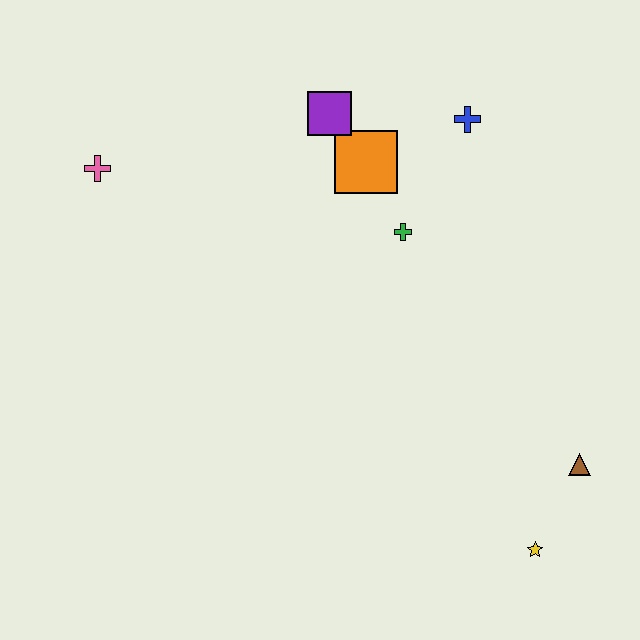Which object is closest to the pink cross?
The purple square is closest to the pink cross.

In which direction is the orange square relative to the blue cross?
The orange square is to the left of the blue cross.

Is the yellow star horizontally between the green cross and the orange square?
No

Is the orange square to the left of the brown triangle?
Yes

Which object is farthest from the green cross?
The yellow star is farthest from the green cross.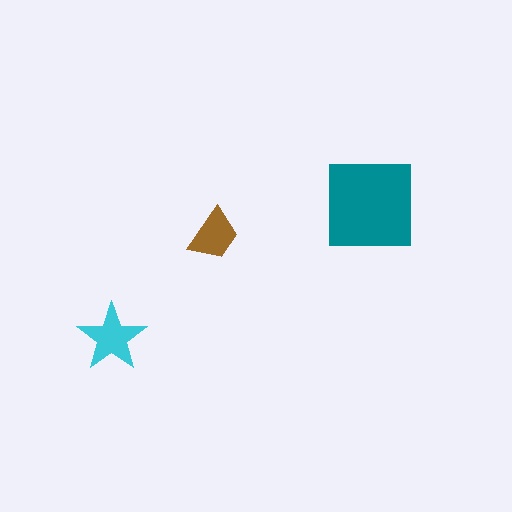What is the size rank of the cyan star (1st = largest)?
2nd.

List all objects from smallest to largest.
The brown trapezoid, the cyan star, the teal square.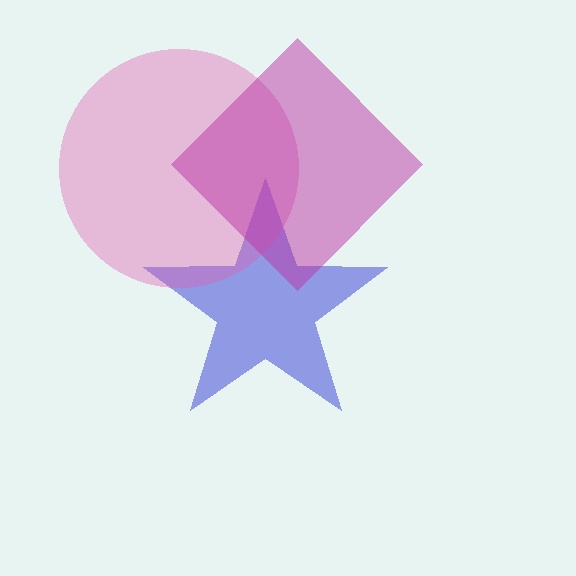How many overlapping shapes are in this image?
There are 3 overlapping shapes in the image.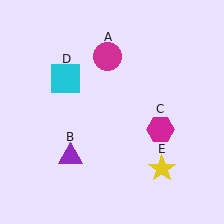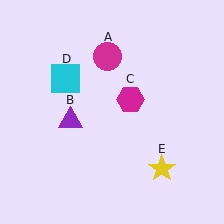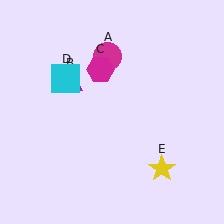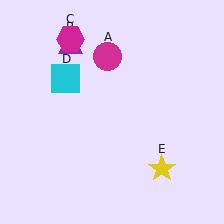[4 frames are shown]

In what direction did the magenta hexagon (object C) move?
The magenta hexagon (object C) moved up and to the left.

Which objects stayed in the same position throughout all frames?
Magenta circle (object A) and cyan square (object D) and yellow star (object E) remained stationary.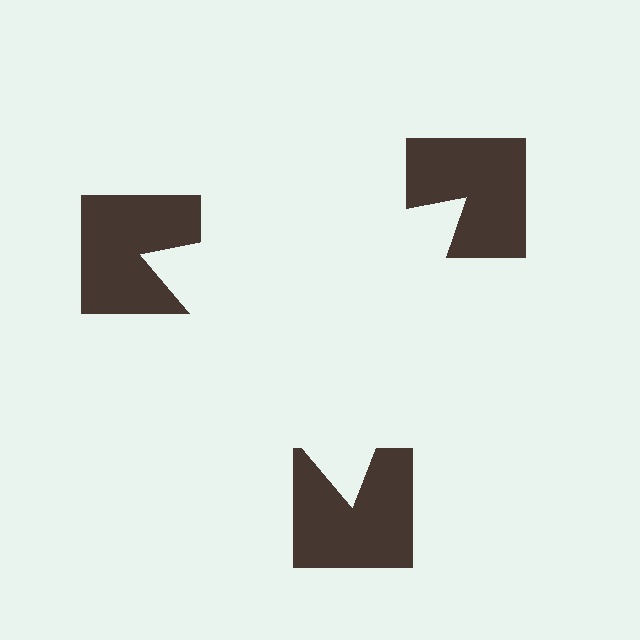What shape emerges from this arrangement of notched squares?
An illusory triangle — its edges are inferred from the aligned wedge cuts in the notched squares, not physically drawn.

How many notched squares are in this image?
There are 3 — one at each vertex of the illusory triangle.